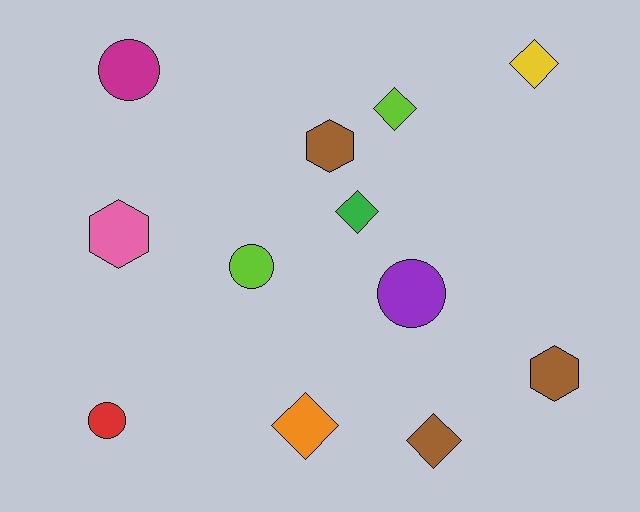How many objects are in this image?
There are 12 objects.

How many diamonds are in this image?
There are 5 diamonds.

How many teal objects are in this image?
There are no teal objects.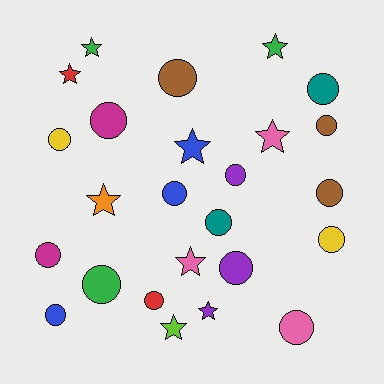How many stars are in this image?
There are 9 stars.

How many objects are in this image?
There are 25 objects.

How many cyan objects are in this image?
There are no cyan objects.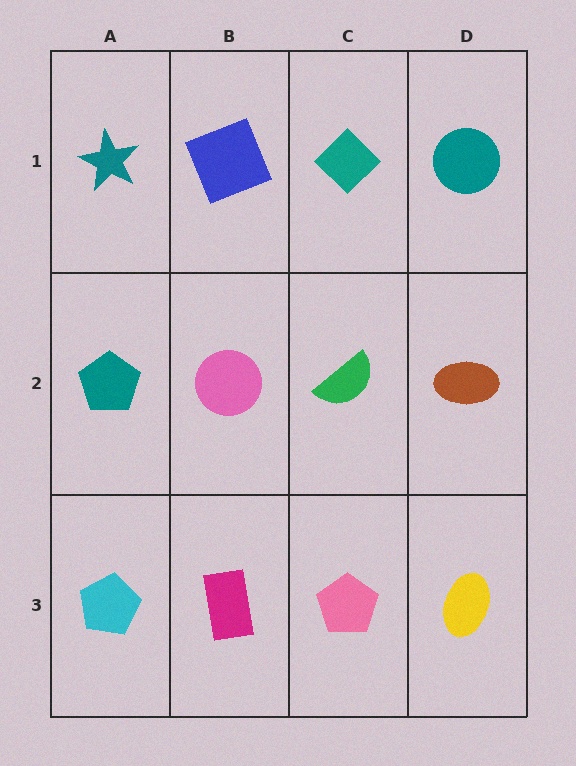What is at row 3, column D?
A yellow ellipse.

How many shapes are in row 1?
4 shapes.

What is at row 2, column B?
A pink circle.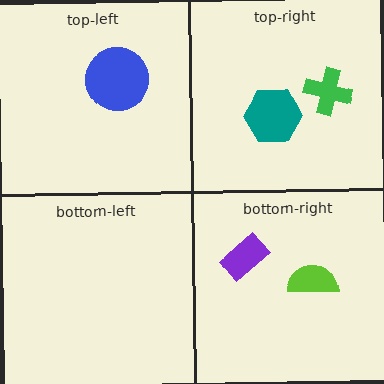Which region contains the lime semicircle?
The bottom-right region.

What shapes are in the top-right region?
The green cross, the teal hexagon.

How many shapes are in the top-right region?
2.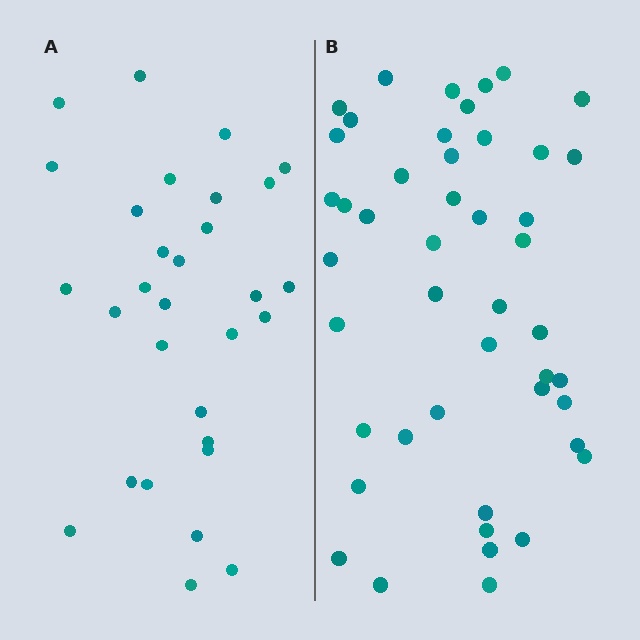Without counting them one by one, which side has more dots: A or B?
Region B (the right region) has more dots.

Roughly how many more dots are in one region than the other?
Region B has approximately 15 more dots than region A.